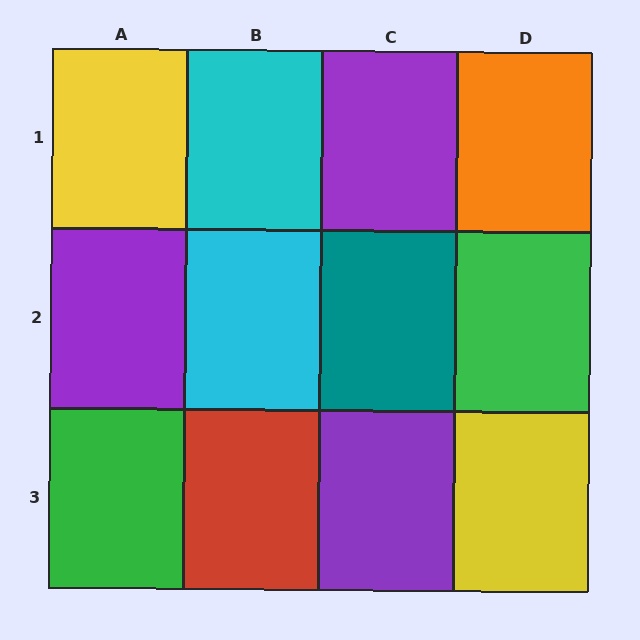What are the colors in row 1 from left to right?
Yellow, cyan, purple, orange.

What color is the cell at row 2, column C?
Teal.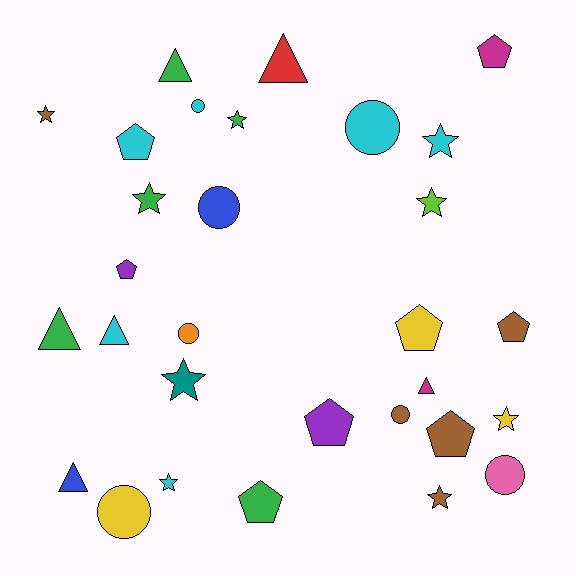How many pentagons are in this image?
There are 8 pentagons.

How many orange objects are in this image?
There is 1 orange object.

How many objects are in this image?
There are 30 objects.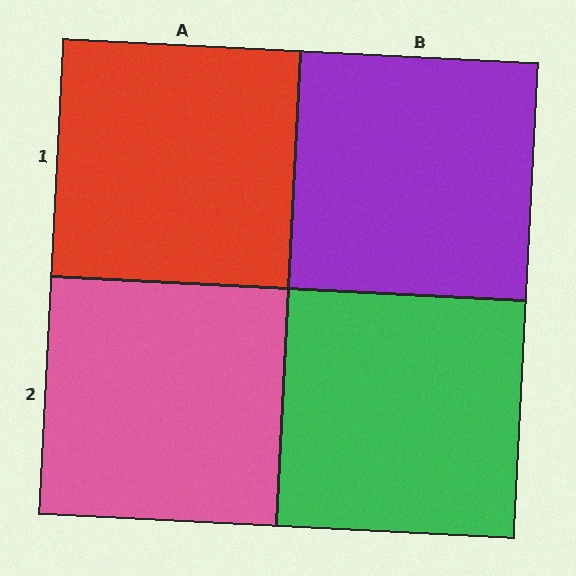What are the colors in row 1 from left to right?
Red, purple.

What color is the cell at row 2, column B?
Green.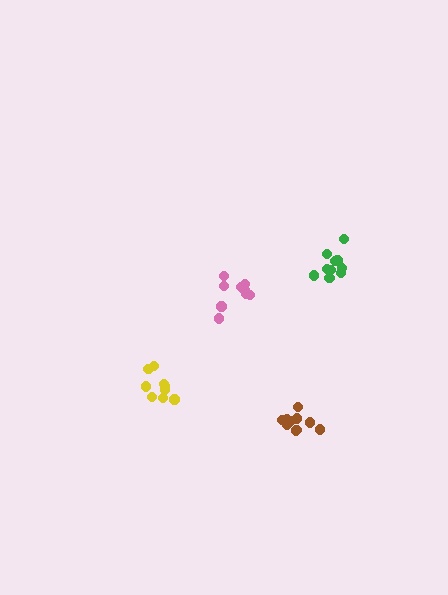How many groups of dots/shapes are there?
There are 4 groups.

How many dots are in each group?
Group 1: 9 dots, Group 2: 9 dots, Group 3: 11 dots, Group 4: 10 dots (39 total).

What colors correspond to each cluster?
The clusters are colored: yellow, pink, brown, green.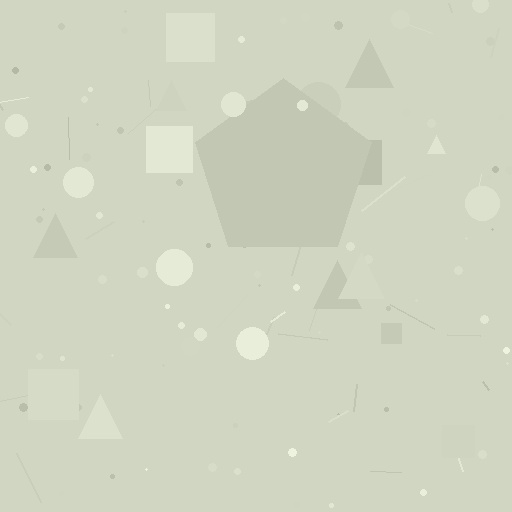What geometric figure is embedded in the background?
A pentagon is embedded in the background.